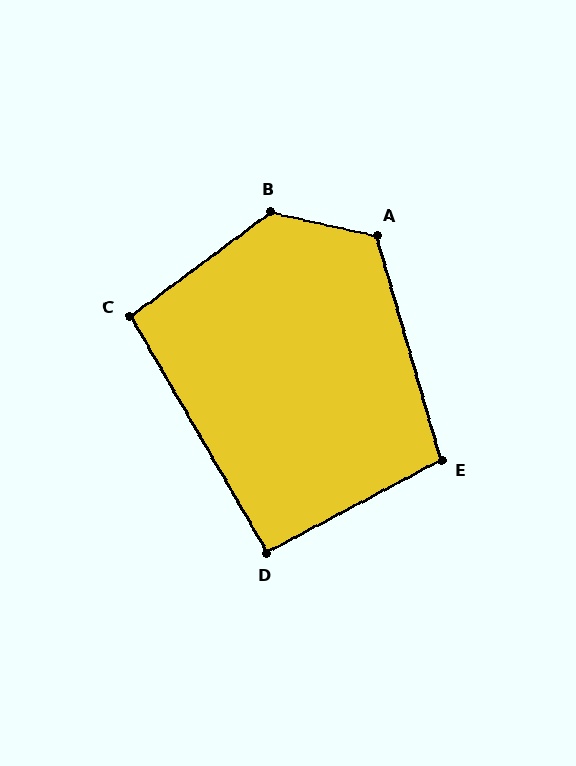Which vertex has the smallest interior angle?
D, at approximately 92 degrees.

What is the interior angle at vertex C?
Approximately 97 degrees (obtuse).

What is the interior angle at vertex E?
Approximately 102 degrees (obtuse).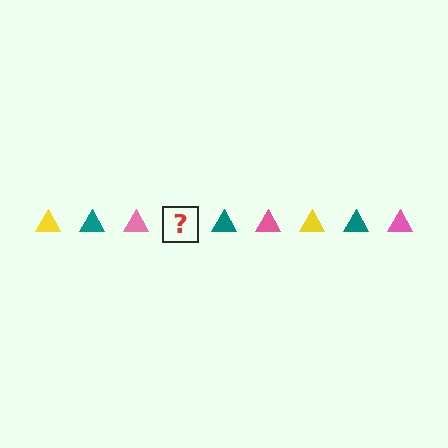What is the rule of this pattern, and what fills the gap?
The rule is that the pattern cycles through yellow, teal, pink triangles. The gap should be filled with a yellow triangle.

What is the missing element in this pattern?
The missing element is a yellow triangle.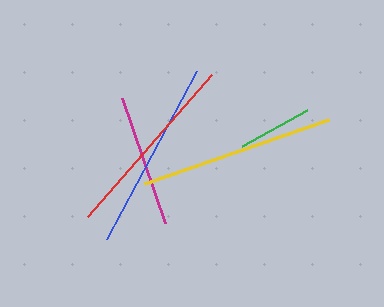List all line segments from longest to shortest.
From longest to shortest: yellow, blue, red, magenta, green.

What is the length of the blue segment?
The blue segment is approximately 191 pixels long.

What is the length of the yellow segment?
The yellow segment is approximately 195 pixels long.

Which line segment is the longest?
The yellow line is the longest at approximately 195 pixels.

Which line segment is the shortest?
The green line is the shortest at approximately 75 pixels.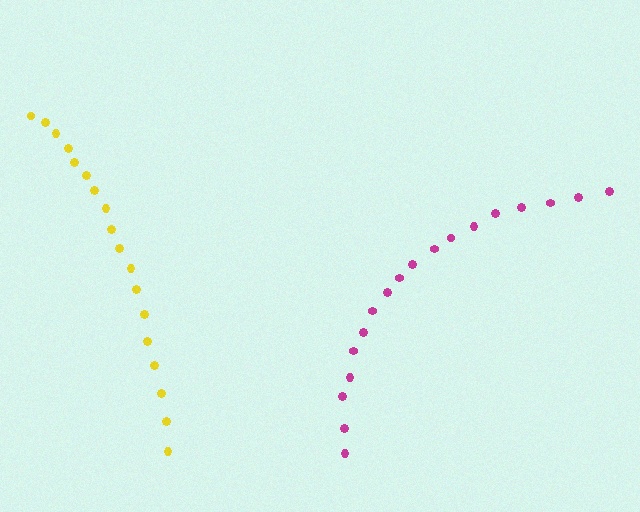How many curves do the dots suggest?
There are 2 distinct paths.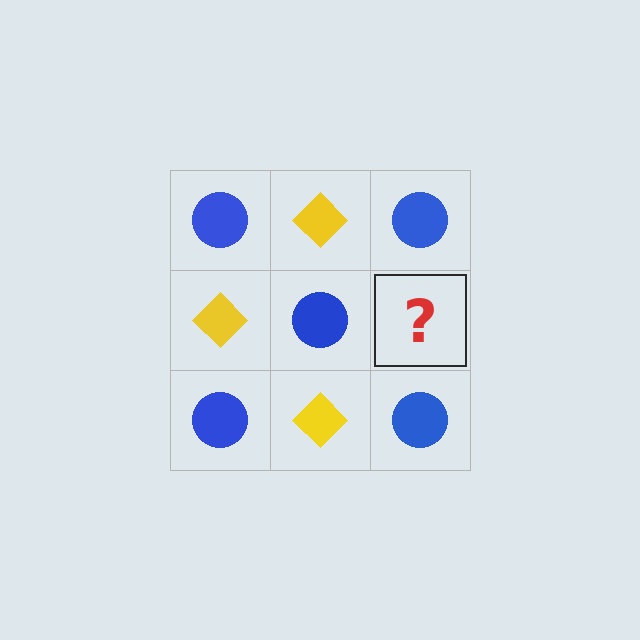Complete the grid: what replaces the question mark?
The question mark should be replaced with a yellow diamond.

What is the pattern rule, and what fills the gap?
The rule is that it alternates blue circle and yellow diamond in a checkerboard pattern. The gap should be filled with a yellow diamond.